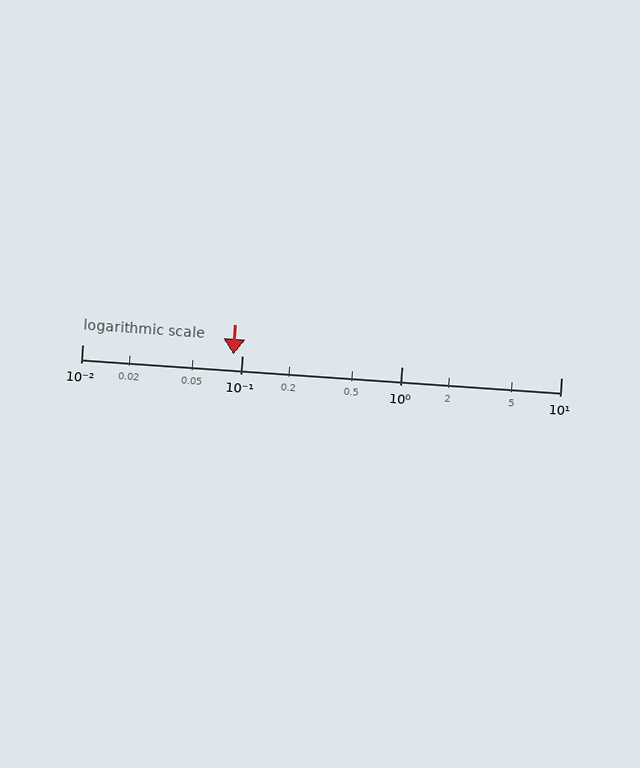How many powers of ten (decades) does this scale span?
The scale spans 3 decades, from 0.01 to 10.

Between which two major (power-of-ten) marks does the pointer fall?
The pointer is between 0.01 and 0.1.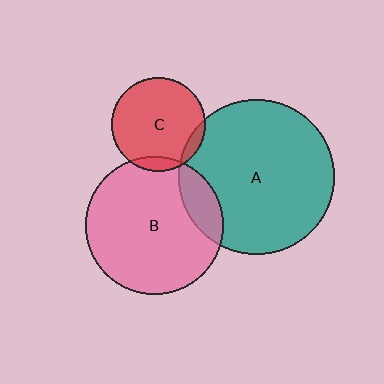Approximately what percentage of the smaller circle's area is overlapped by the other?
Approximately 5%.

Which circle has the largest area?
Circle A (teal).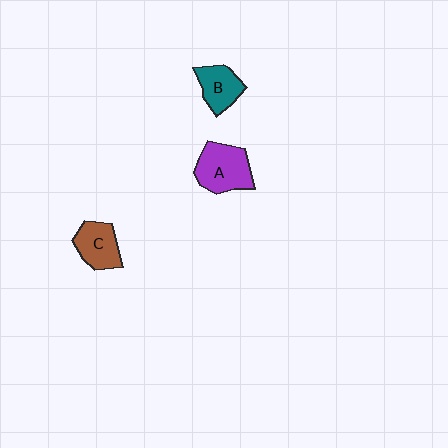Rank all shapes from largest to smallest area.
From largest to smallest: A (purple), C (brown), B (teal).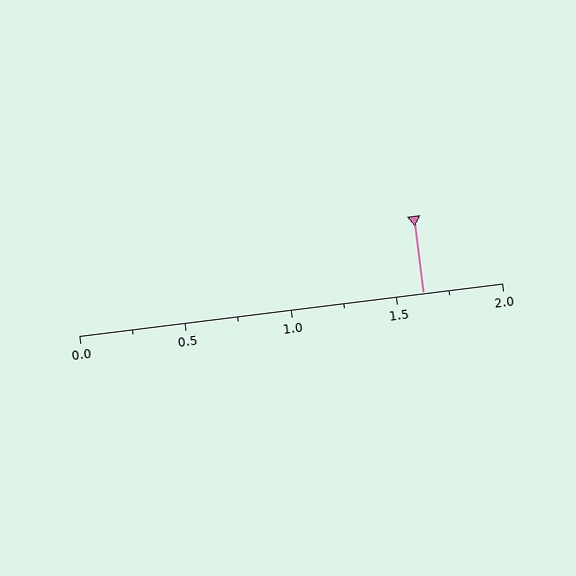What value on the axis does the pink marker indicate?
The marker indicates approximately 1.62.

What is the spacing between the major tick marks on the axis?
The major ticks are spaced 0.5 apart.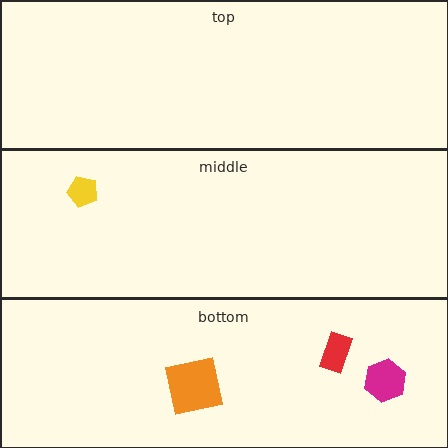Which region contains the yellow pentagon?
The middle region.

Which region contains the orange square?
The bottom region.